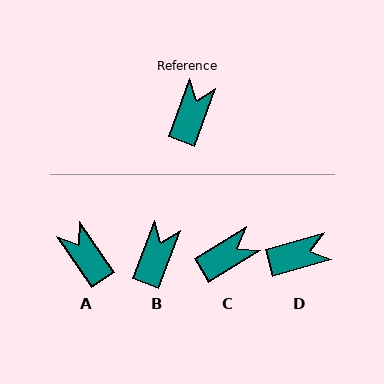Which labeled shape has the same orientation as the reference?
B.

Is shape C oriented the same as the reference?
No, it is off by about 38 degrees.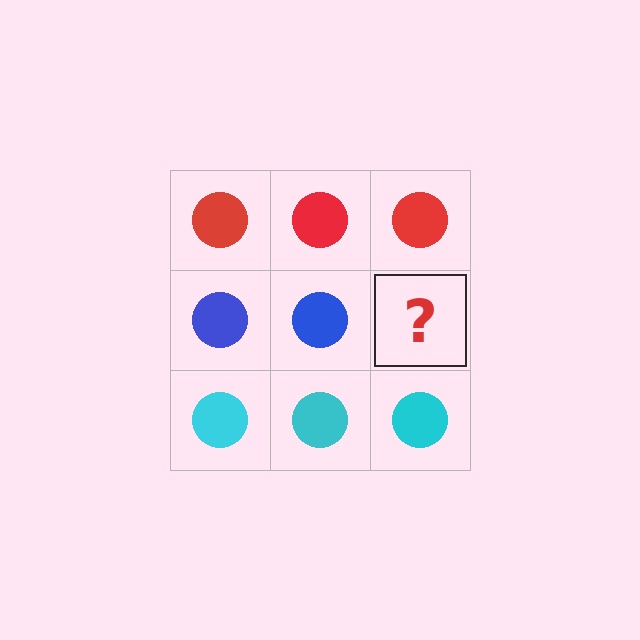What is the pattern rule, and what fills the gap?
The rule is that each row has a consistent color. The gap should be filled with a blue circle.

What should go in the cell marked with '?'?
The missing cell should contain a blue circle.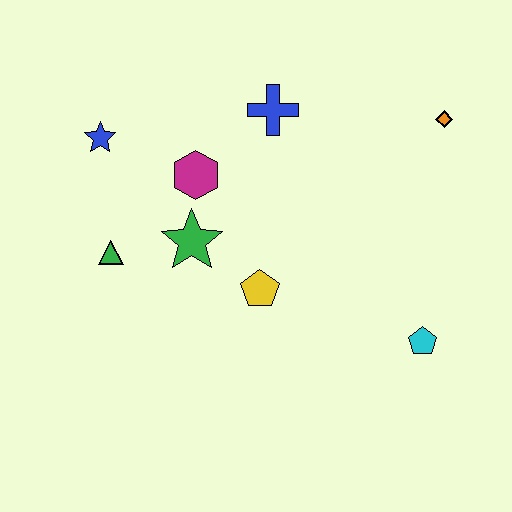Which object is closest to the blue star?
The magenta hexagon is closest to the blue star.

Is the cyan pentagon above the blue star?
No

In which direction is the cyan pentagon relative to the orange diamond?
The cyan pentagon is below the orange diamond.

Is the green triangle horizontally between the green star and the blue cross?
No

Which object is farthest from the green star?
The orange diamond is farthest from the green star.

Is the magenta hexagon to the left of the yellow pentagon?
Yes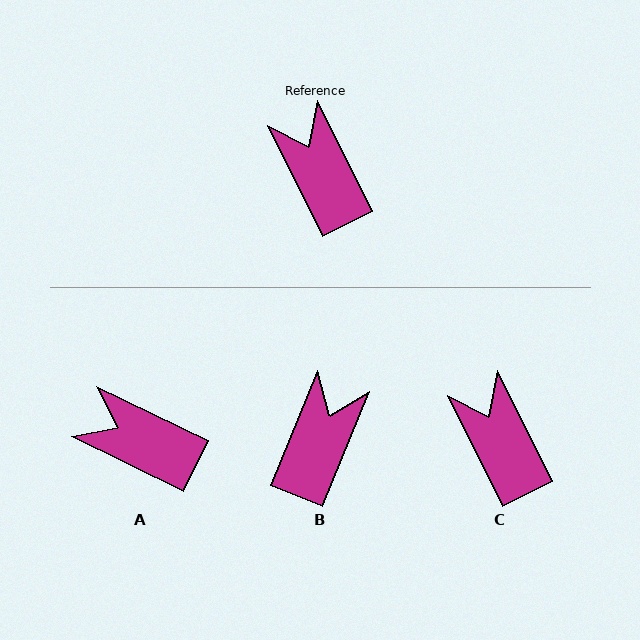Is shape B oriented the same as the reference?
No, it is off by about 49 degrees.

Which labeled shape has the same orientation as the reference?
C.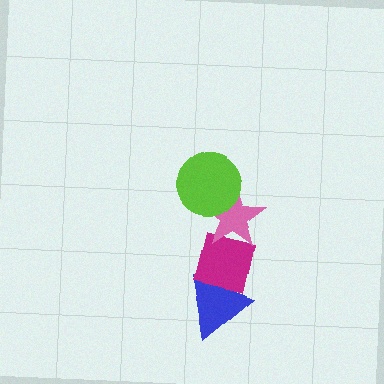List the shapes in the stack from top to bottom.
From top to bottom: the lime circle, the pink star, the magenta square, the blue triangle.